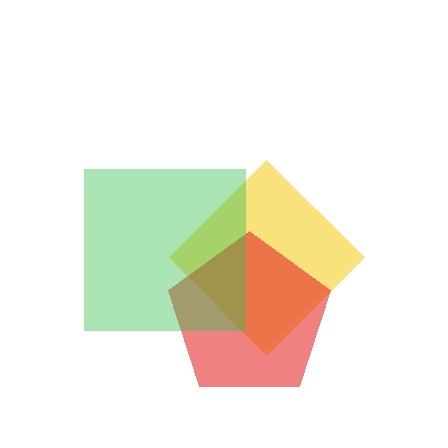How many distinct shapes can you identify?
There are 3 distinct shapes: a yellow diamond, a red pentagon, a green square.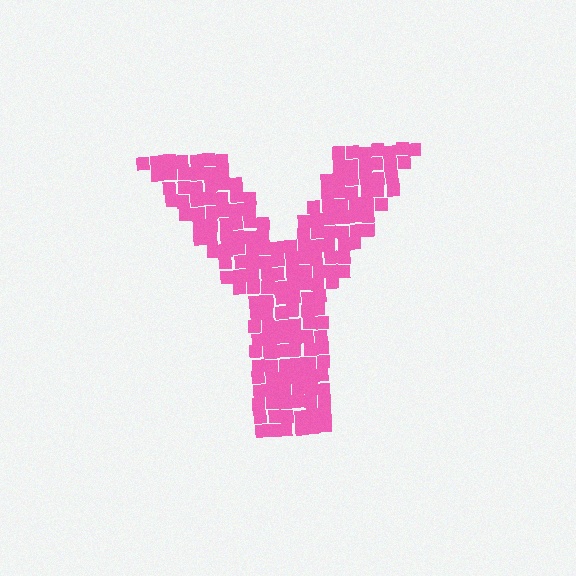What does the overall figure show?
The overall figure shows the letter Y.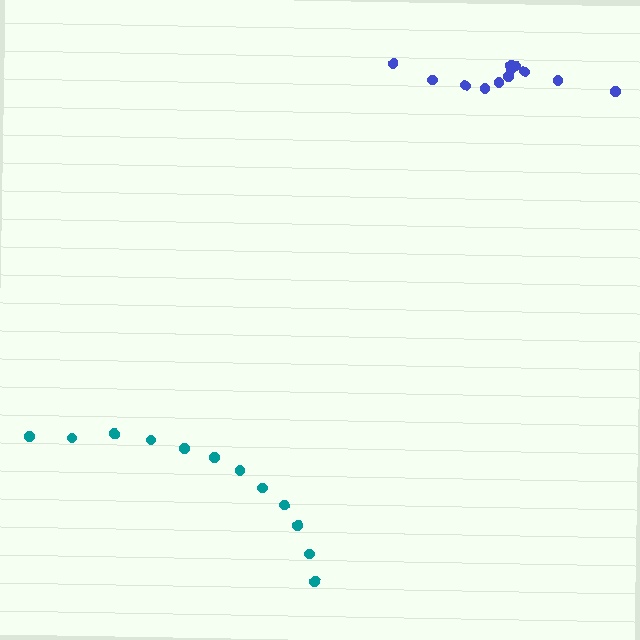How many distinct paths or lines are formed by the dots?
There are 2 distinct paths.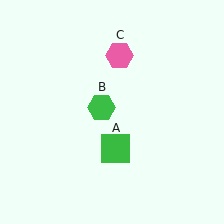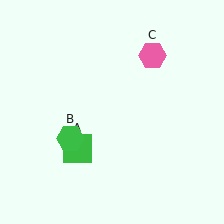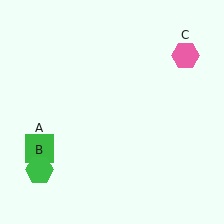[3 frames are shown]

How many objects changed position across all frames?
3 objects changed position: green square (object A), green hexagon (object B), pink hexagon (object C).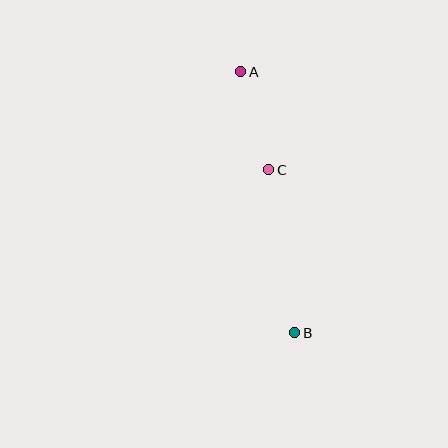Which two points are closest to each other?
Points A and C are closest to each other.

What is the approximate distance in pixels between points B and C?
The distance between B and C is approximately 165 pixels.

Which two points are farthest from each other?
Points A and B are farthest from each other.